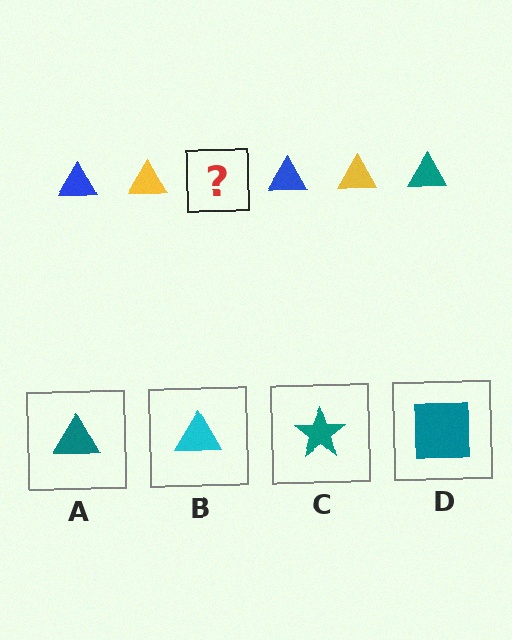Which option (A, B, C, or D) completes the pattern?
A.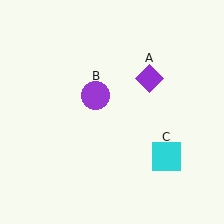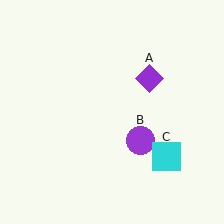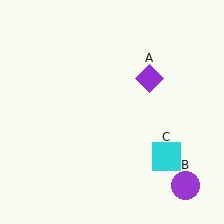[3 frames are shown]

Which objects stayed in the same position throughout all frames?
Purple diamond (object A) and cyan square (object C) remained stationary.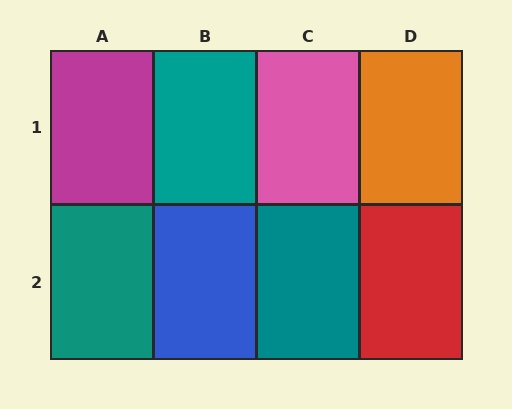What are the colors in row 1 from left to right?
Magenta, teal, pink, orange.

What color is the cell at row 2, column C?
Teal.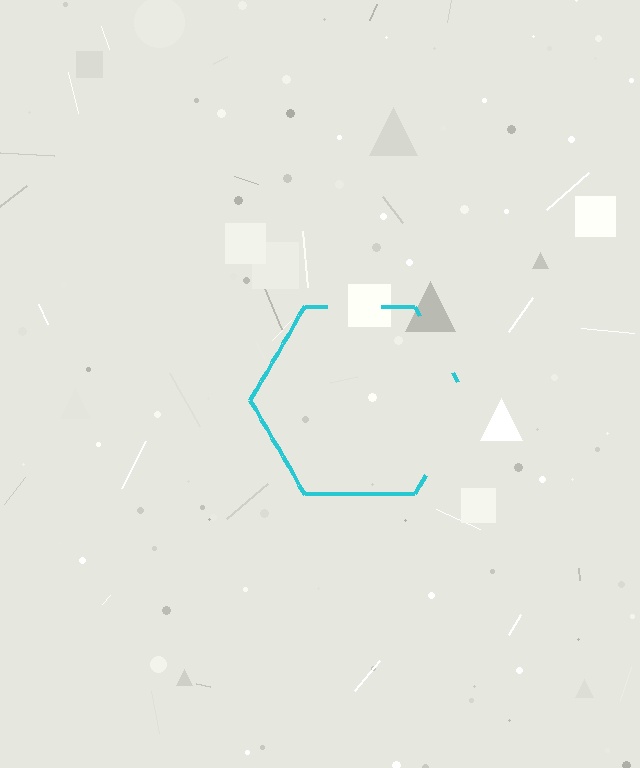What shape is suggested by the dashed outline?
The dashed outline suggests a hexagon.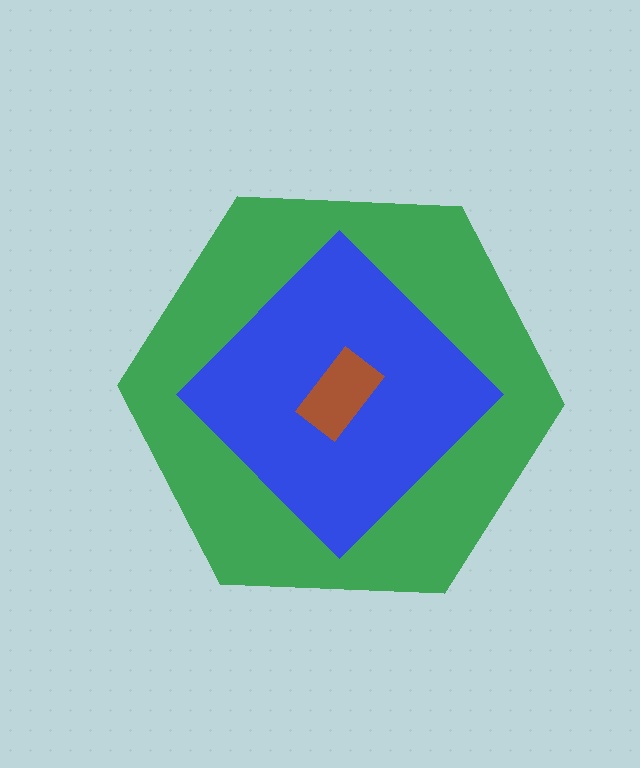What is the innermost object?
The brown rectangle.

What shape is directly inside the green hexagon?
The blue diamond.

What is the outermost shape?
The green hexagon.